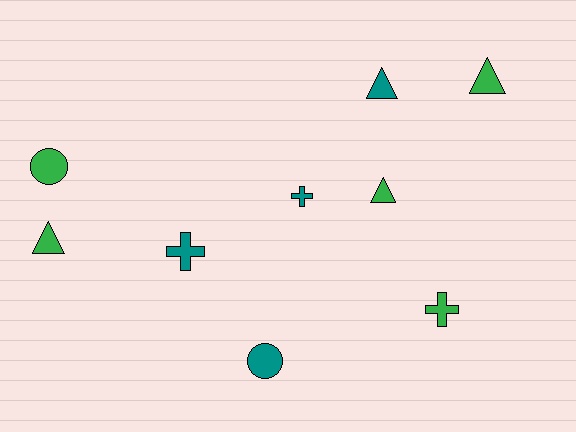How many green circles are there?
There is 1 green circle.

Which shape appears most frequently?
Triangle, with 4 objects.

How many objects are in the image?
There are 9 objects.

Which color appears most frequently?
Green, with 5 objects.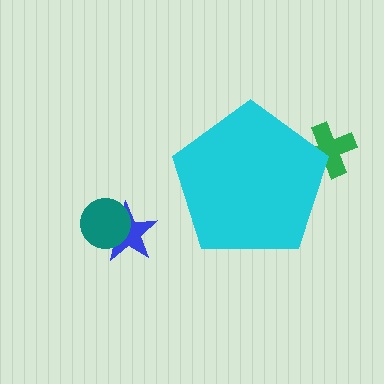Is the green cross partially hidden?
Yes, the green cross is partially hidden behind the cyan pentagon.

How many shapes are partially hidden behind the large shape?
1 shape is partially hidden.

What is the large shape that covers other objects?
A cyan pentagon.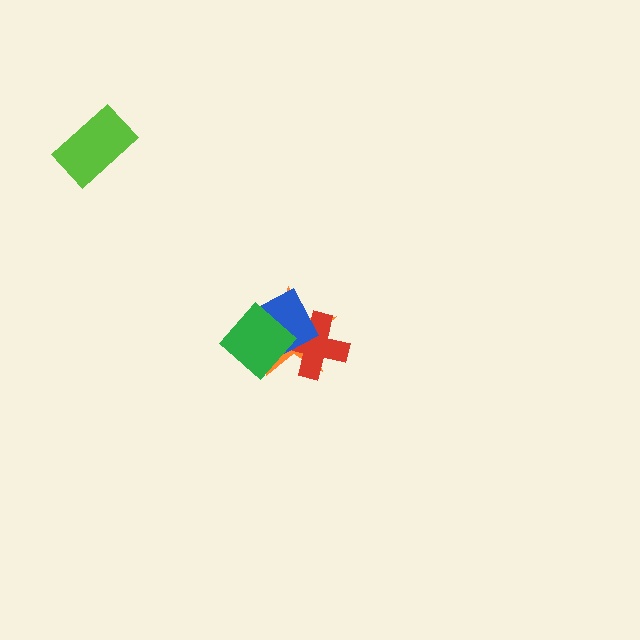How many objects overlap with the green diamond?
2 objects overlap with the green diamond.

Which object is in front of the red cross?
The blue diamond is in front of the red cross.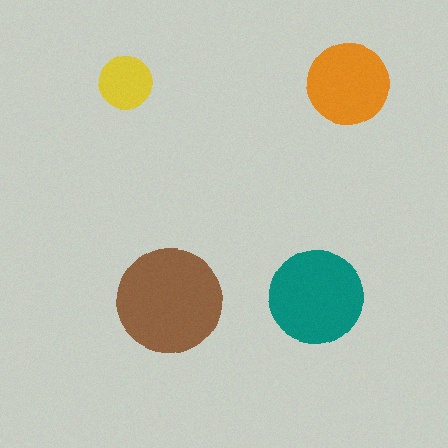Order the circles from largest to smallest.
the brown one, the teal one, the orange one, the yellow one.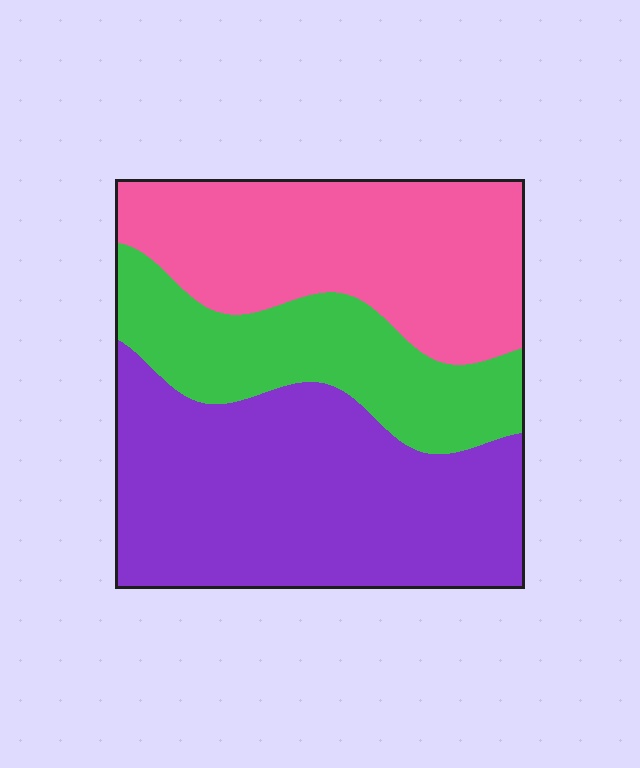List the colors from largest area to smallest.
From largest to smallest: purple, pink, green.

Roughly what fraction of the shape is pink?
Pink covers roughly 35% of the shape.